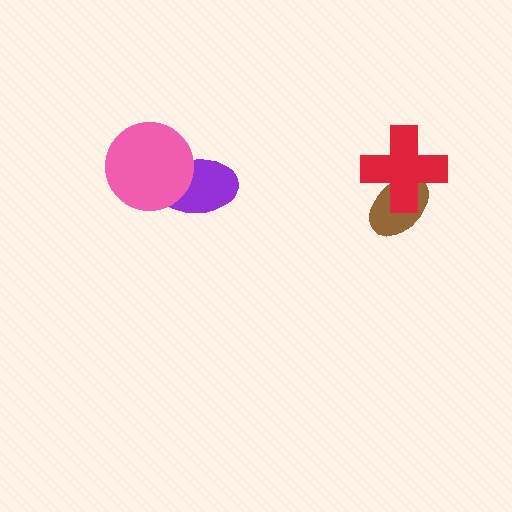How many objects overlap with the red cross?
1 object overlaps with the red cross.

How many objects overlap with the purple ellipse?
1 object overlaps with the purple ellipse.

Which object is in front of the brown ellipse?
The red cross is in front of the brown ellipse.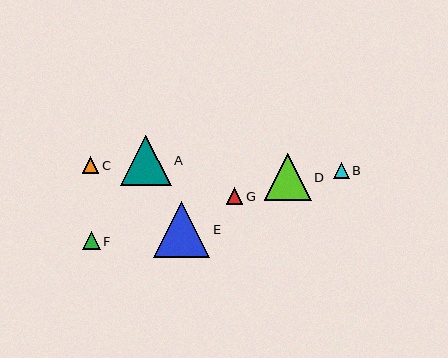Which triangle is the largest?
Triangle E is the largest with a size of approximately 56 pixels.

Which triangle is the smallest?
Triangle B is the smallest with a size of approximately 16 pixels.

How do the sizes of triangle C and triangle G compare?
Triangle C and triangle G are approximately the same size.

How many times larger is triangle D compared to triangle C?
Triangle D is approximately 2.8 times the size of triangle C.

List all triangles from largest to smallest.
From largest to smallest: E, A, D, F, C, G, B.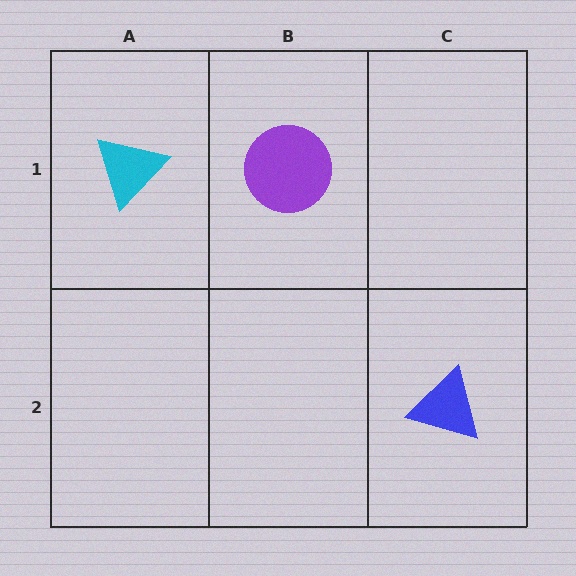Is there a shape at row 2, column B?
No, that cell is empty.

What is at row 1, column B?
A purple circle.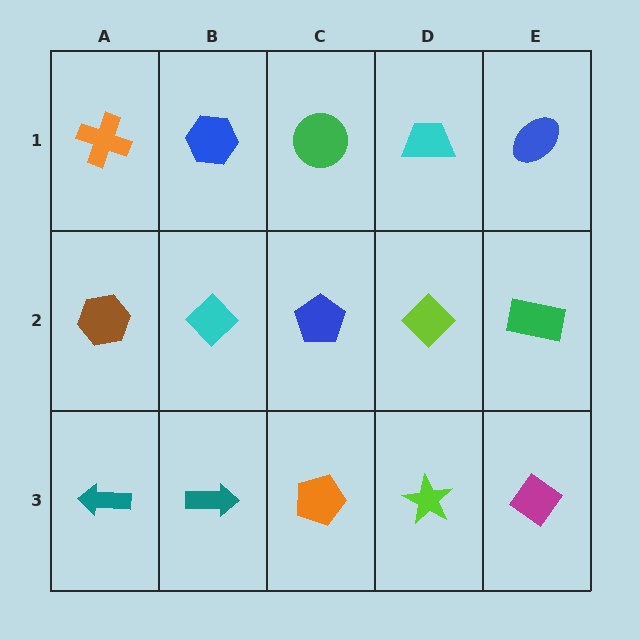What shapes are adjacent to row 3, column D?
A lime diamond (row 2, column D), an orange pentagon (row 3, column C), a magenta diamond (row 3, column E).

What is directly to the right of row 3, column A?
A teal arrow.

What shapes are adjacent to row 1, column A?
A brown hexagon (row 2, column A), a blue hexagon (row 1, column B).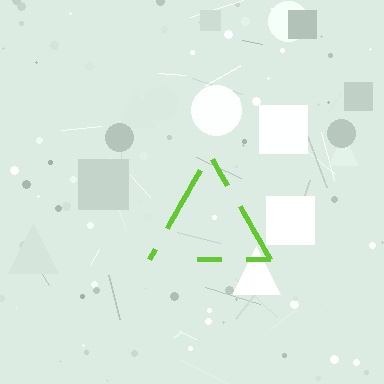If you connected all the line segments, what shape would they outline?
They would outline a triangle.